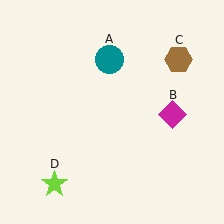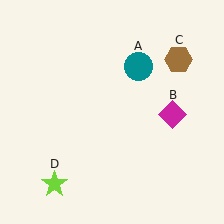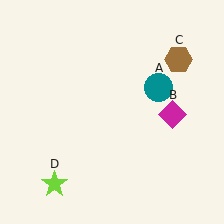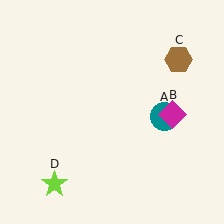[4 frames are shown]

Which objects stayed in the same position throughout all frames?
Magenta diamond (object B) and brown hexagon (object C) and lime star (object D) remained stationary.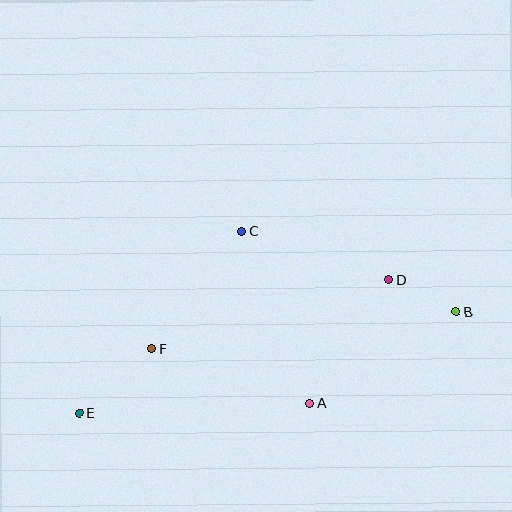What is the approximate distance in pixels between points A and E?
The distance between A and E is approximately 230 pixels.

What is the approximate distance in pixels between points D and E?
The distance between D and E is approximately 337 pixels.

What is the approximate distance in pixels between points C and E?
The distance between C and E is approximately 243 pixels.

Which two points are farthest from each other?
Points B and E are farthest from each other.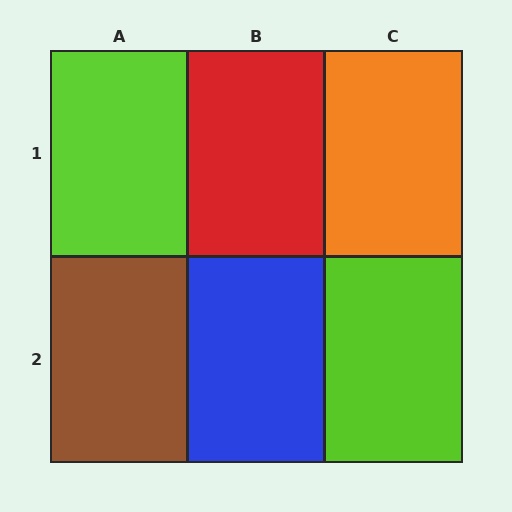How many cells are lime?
2 cells are lime.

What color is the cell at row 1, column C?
Orange.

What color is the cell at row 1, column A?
Lime.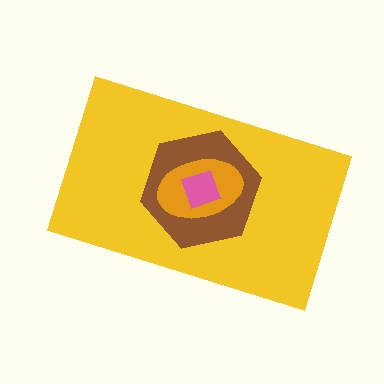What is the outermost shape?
The yellow rectangle.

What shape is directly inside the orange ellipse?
The pink diamond.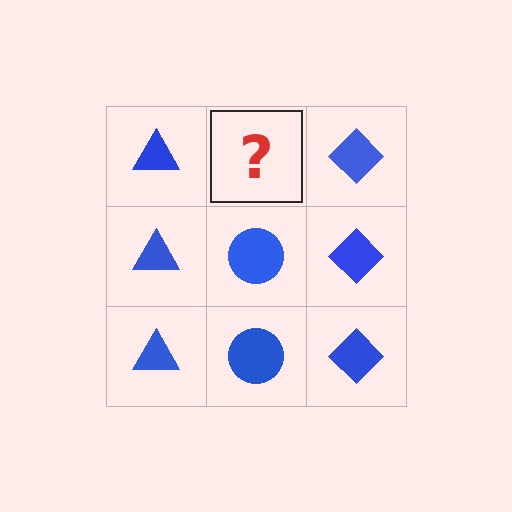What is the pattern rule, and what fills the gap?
The rule is that each column has a consistent shape. The gap should be filled with a blue circle.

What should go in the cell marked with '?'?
The missing cell should contain a blue circle.